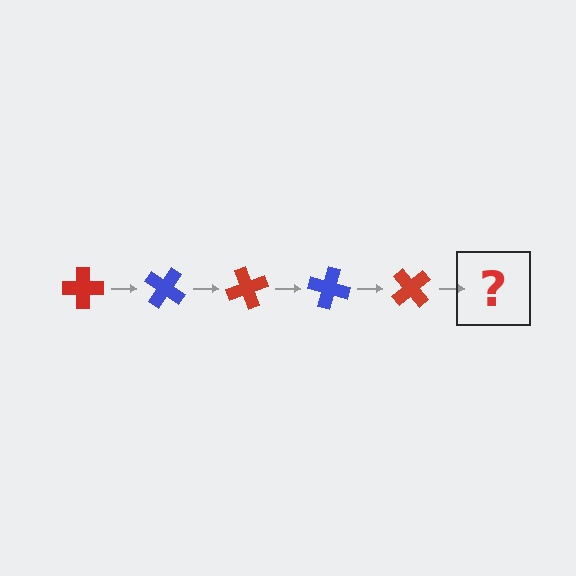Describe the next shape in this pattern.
It should be a blue cross, rotated 175 degrees from the start.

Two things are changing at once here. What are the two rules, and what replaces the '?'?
The two rules are that it rotates 35 degrees each step and the color cycles through red and blue. The '?' should be a blue cross, rotated 175 degrees from the start.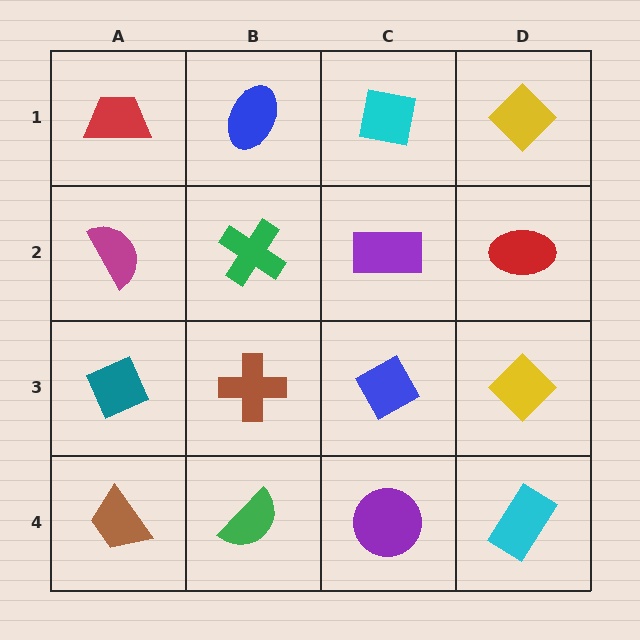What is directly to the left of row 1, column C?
A blue ellipse.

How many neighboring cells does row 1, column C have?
3.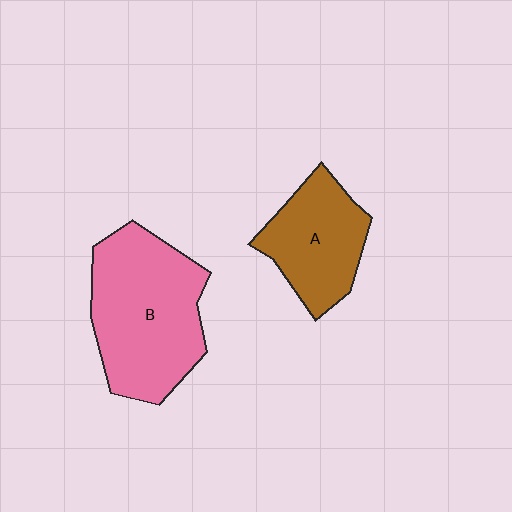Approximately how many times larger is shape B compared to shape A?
Approximately 1.6 times.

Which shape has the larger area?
Shape B (pink).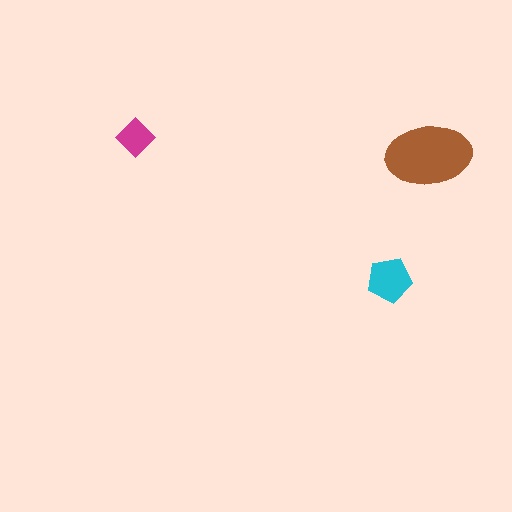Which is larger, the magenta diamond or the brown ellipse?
The brown ellipse.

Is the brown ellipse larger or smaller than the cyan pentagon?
Larger.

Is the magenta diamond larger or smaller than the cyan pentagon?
Smaller.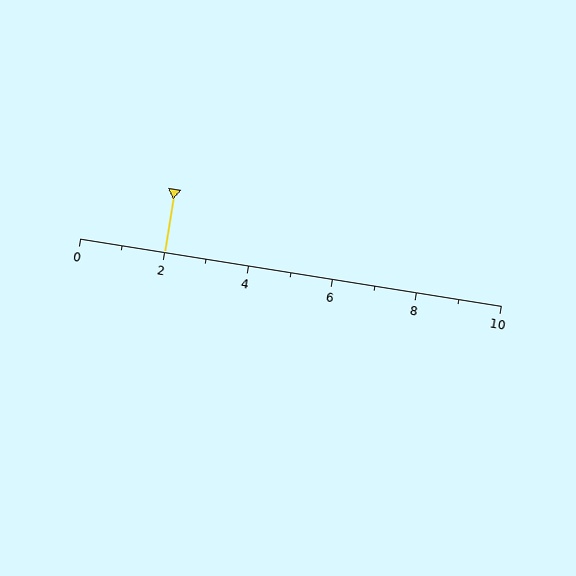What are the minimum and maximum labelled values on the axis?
The axis runs from 0 to 10.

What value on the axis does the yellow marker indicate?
The marker indicates approximately 2.